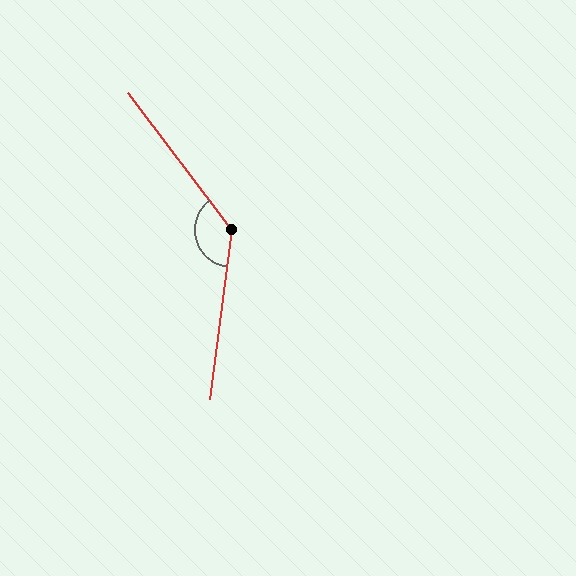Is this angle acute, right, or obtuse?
It is obtuse.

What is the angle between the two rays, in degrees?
Approximately 135 degrees.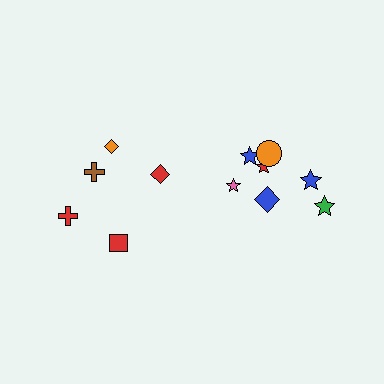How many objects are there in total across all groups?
There are 12 objects.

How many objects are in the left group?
There are 5 objects.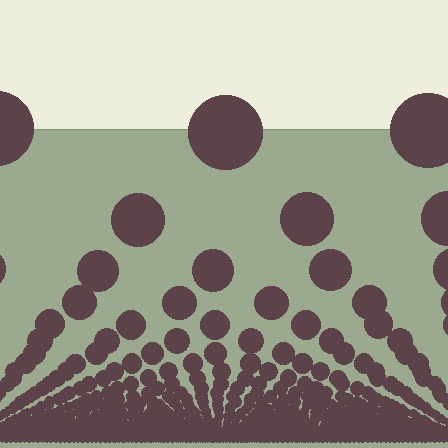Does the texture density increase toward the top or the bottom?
Density increases toward the bottom.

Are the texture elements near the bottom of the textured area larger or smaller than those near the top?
Smaller. The gradient is inverted — elements near the bottom are smaller and denser.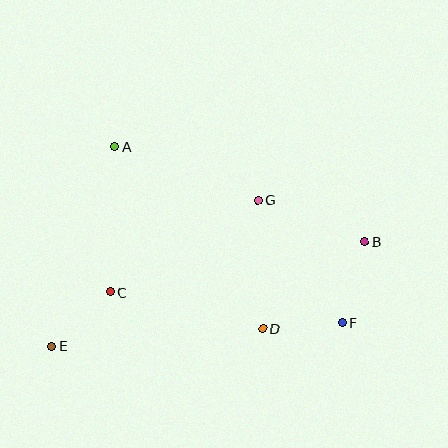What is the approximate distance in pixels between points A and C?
The distance between A and C is approximately 145 pixels.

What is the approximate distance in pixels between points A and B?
The distance between A and B is approximately 267 pixels.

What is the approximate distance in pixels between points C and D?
The distance between C and D is approximately 157 pixels.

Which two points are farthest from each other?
Points B and E are farthest from each other.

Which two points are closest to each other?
Points D and F are closest to each other.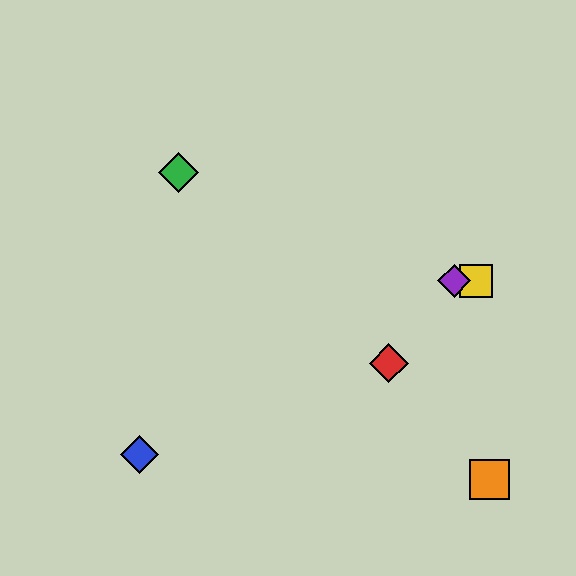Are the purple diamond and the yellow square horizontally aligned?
Yes, both are at y≈281.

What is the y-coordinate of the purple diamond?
The purple diamond is at y≈281.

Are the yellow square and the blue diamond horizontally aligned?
No, the yellow square is at y≈281 and the blue diamond is at y≈455.